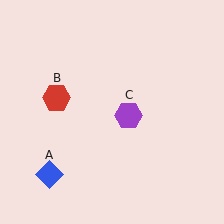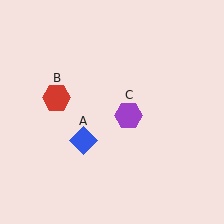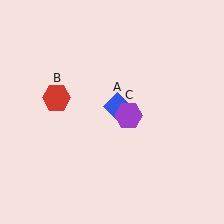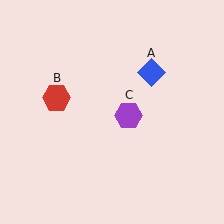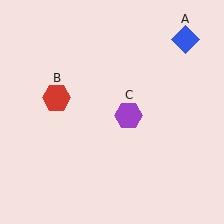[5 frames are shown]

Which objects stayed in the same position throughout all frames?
Red hexagon (object B) and purple hexagon (object C) remained stationary.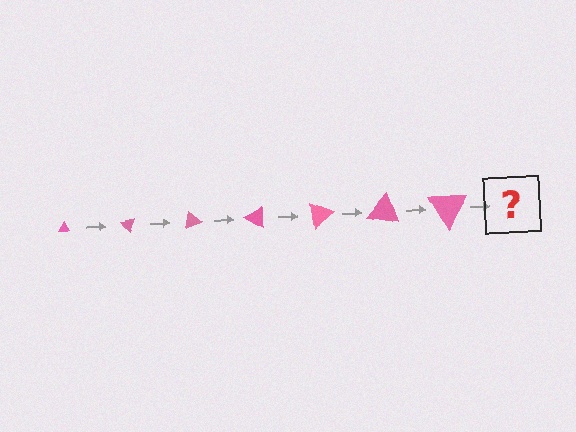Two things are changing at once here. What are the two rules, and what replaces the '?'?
The two rules are that the triangle grows larger each step and it rotates 50 degrees each step. The '?' should be a triangle, larger than the previous one and rotated 350 degrees from the start.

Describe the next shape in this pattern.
It should be a triangle, larger than the previous one and rotated 350 degrees from the start.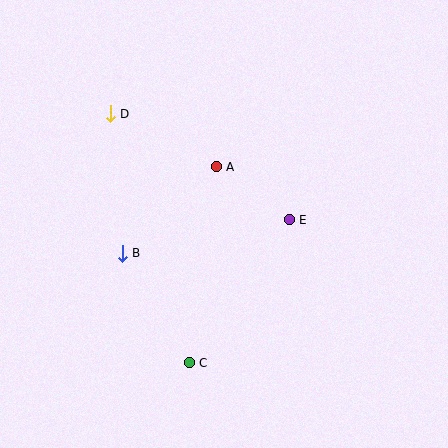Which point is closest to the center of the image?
Point A at (216, 167) is closest to the center.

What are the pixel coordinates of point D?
Point D is at (110, 114).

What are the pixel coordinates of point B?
Point B is at (122, 253).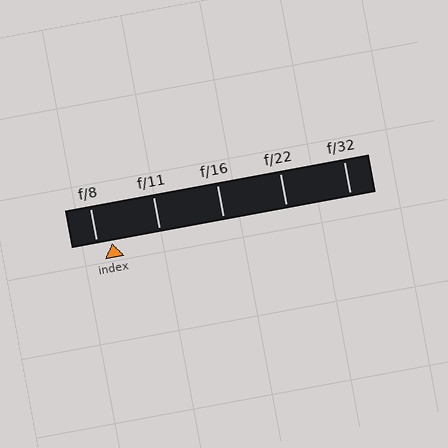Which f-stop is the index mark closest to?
The index mark is closest to f/8.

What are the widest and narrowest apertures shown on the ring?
The widest aperture shown is f/8 and the narrowest is f/32.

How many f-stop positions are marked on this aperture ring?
There are 5 f-stop positions marked.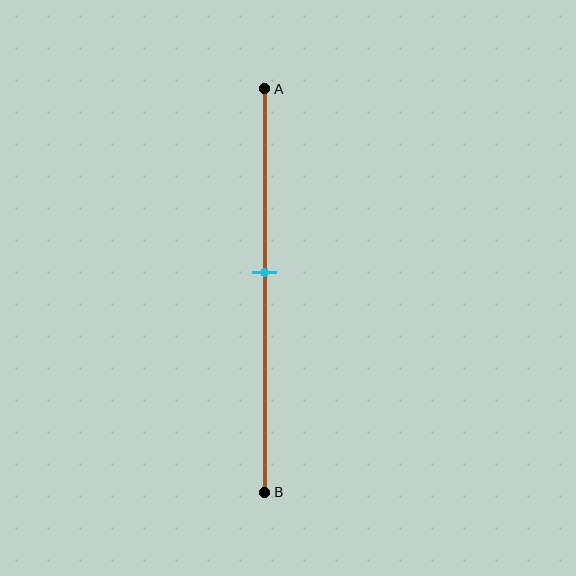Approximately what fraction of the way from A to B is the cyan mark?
The cyan mark is approximately 45% of the way from A to B.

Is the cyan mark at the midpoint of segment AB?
No, the mark is at about 45% from A, not at the 50% midpoint.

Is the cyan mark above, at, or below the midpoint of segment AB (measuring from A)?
The cyan mark is above the midpoint of segment AB.